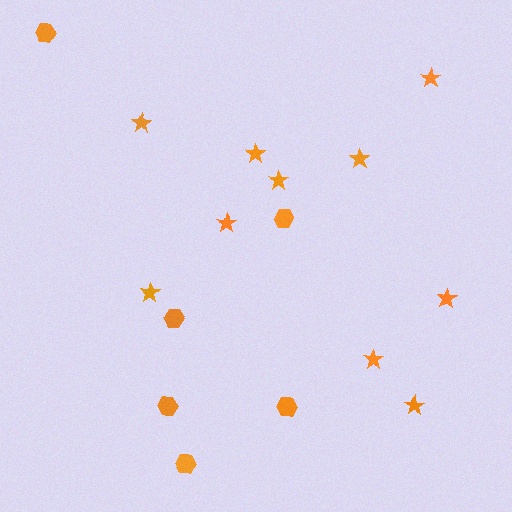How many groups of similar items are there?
There are 2 groups: one group of hexagons (6) and one group of stars (10).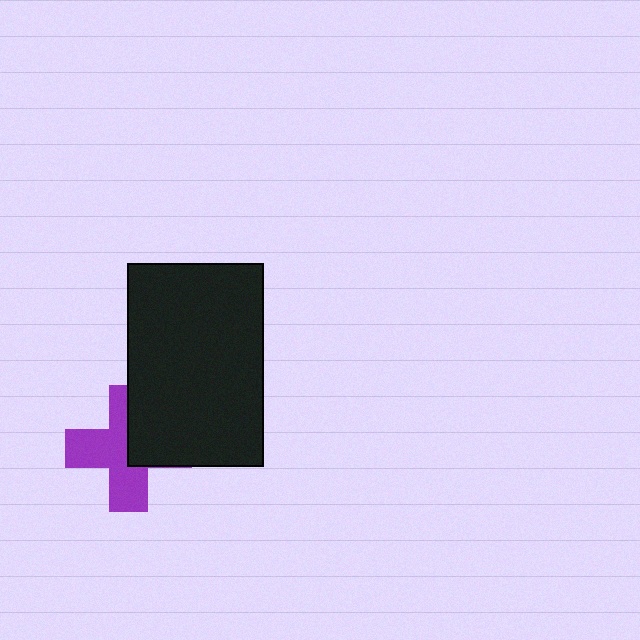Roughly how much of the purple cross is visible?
About half of it is visible (roughly 59%).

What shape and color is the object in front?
The object in front is a black rectangle.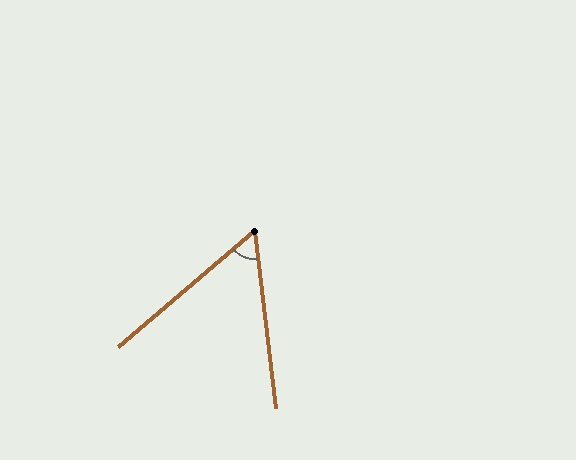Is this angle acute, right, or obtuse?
It is acute.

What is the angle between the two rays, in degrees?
Approximately 56 degrees.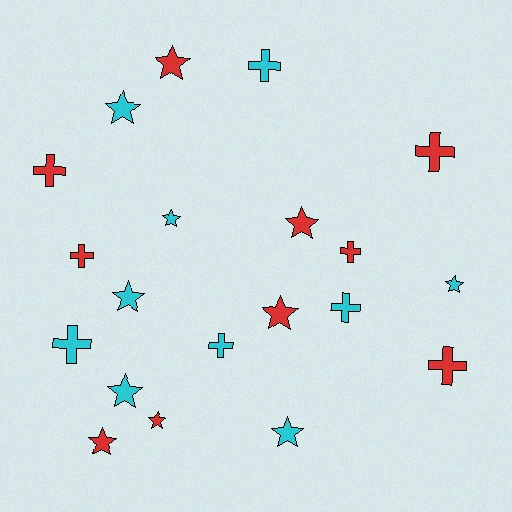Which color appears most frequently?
Cyan, with 10 objects.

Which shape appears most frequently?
Star, with 11 objects.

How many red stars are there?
There are 5 red stars.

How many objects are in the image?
There are 20 objects.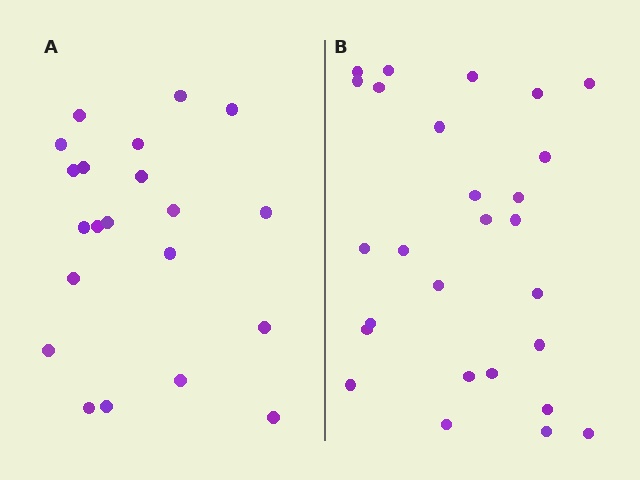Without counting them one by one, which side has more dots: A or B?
Region B (the right region) has more dots.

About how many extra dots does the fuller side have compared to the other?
Region B has about 6 more dots than region A.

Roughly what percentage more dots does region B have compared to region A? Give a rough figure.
About 30% more.